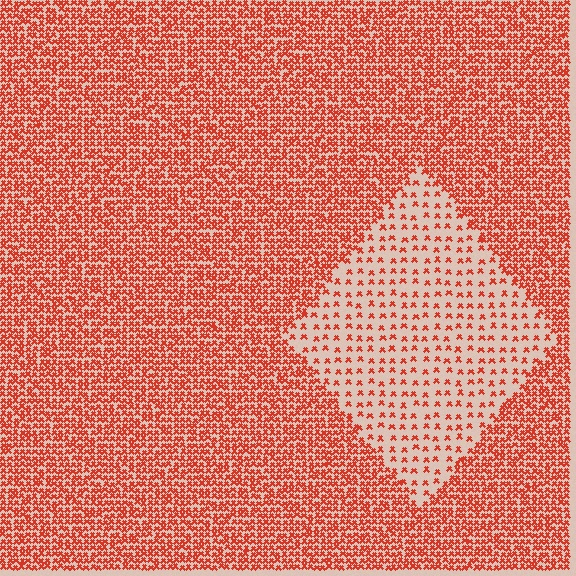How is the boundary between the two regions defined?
The boundary is defined by a change in element density (approximately 3.0x ratio). All elements are the same color, size, and shape.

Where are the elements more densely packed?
The elements are more densely packed outside the diamond boundary.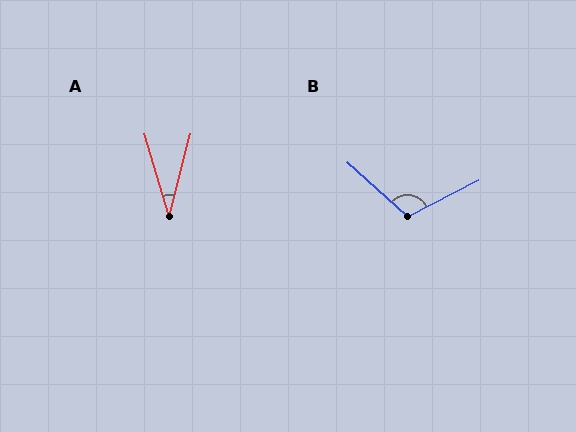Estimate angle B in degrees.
Approximately 111 degrees.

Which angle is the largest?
B, at approximately 111 degrees.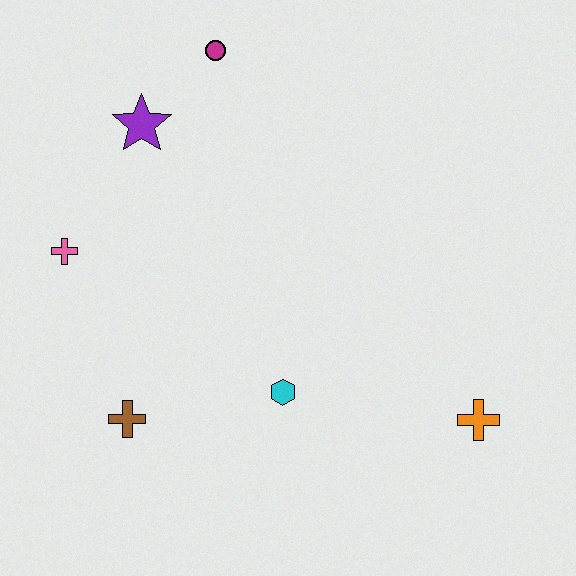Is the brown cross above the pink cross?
No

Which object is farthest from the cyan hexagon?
The magenta circle is farthest from the cyan hexagon.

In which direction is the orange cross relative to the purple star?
The orange cross is to the right of the purple star.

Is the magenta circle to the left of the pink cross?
No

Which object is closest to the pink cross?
The purple star is closest to the pink cross.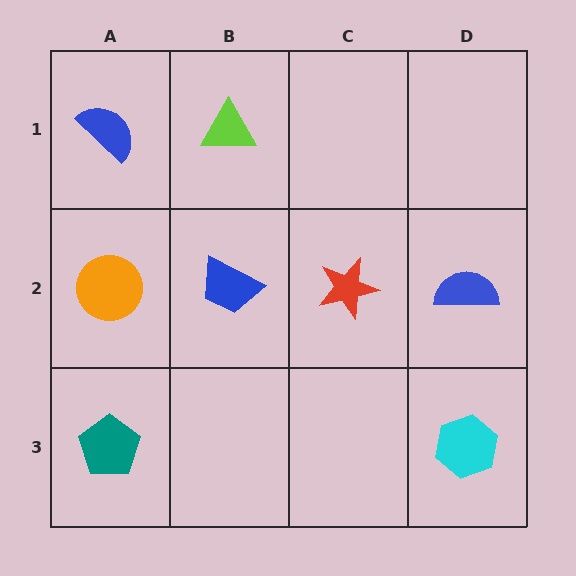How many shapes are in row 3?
2 shapes.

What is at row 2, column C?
A red star.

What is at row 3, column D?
A cyan hexagon.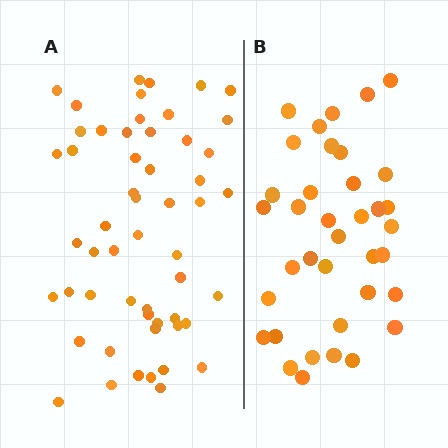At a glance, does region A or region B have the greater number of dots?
Region A (the left region) has more dots.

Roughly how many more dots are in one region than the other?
Region A has approximately 15 more dots than region B.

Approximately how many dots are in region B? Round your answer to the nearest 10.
About 40 dots. (The exact count is 37, which rounds to 40.)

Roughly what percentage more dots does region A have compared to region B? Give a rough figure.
About 45% more.